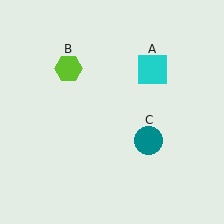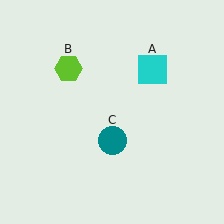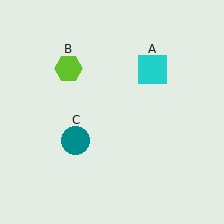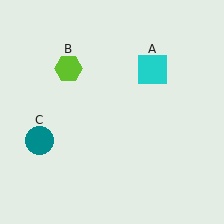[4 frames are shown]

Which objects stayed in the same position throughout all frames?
Cyan square (object A) and lime hexagon (object B) remained stationary.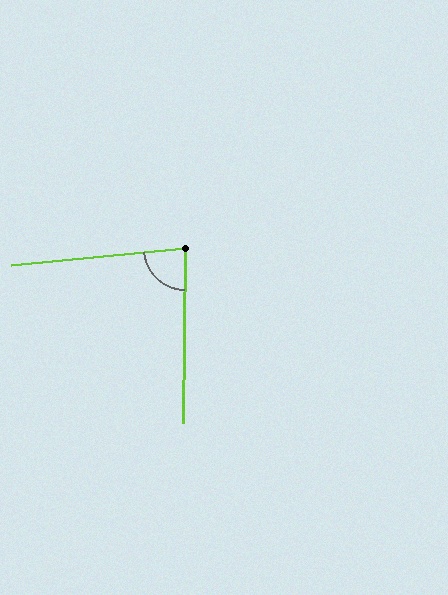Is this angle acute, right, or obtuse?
It is acute.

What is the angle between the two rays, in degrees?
Approximately 84 degrees.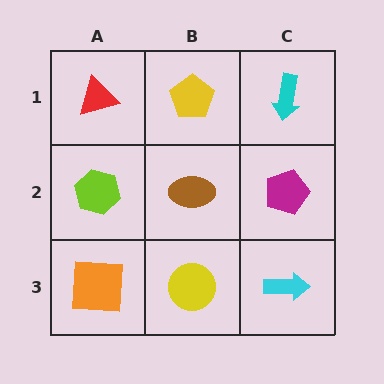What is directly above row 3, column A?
A lime hexagon.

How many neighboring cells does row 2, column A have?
3.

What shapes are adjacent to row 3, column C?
A magenta pentagon (row 2, column C), a yellow circle (row 3, column B).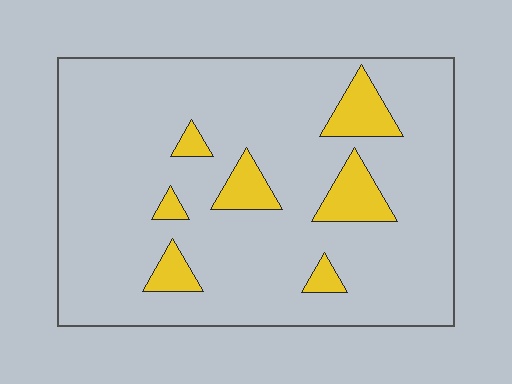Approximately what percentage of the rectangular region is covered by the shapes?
Approximately 10%.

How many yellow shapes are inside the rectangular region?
7.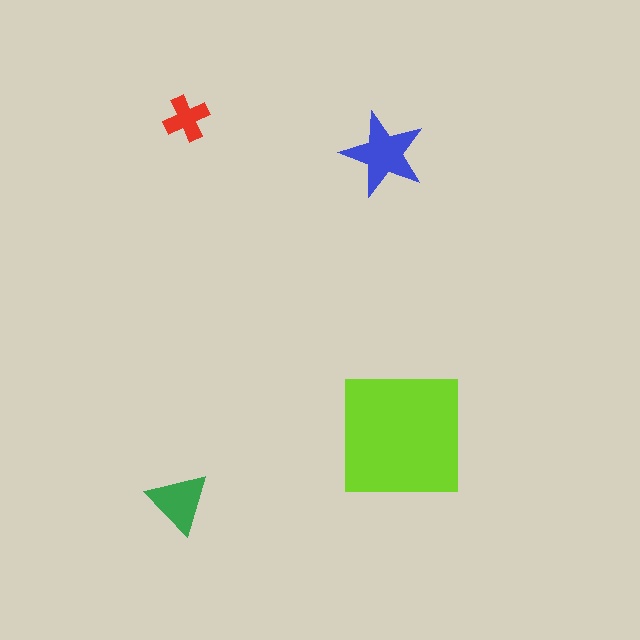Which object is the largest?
The lime square.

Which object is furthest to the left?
The green triangle is leftmost.